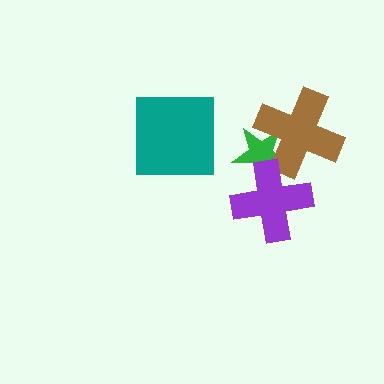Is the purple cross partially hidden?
No, no other shape covers it.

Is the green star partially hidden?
Yes, it is partially covered by another shape.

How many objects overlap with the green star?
2 objects overlap with the green star.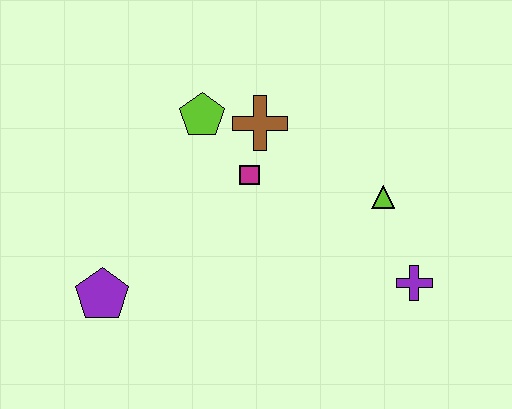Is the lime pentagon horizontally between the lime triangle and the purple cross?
No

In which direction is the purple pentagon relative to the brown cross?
The purple pentagon is below the brown cross.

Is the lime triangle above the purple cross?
Yes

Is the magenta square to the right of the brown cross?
No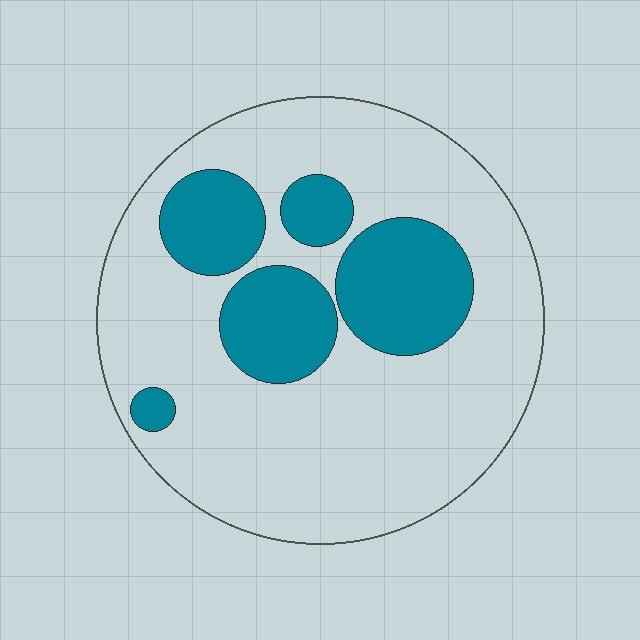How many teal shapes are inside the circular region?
5.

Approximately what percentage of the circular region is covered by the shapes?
Approximately 25%.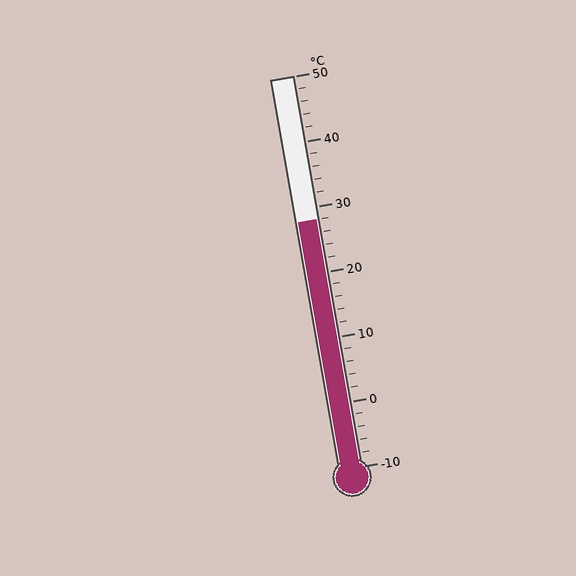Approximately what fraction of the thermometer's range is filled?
The thermometer is filled to approximately 65% of its range.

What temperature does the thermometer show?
The thermometer shows approximately 28°C.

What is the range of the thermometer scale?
The thermometer scale ranges from -10°C to 50°C.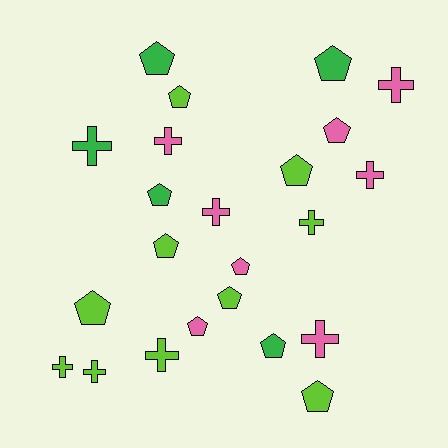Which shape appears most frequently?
Pentagon, with 13 objects.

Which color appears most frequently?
Lime, with 10 objects.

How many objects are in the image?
There are 23 objects.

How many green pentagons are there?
There are 4 green pentagons.